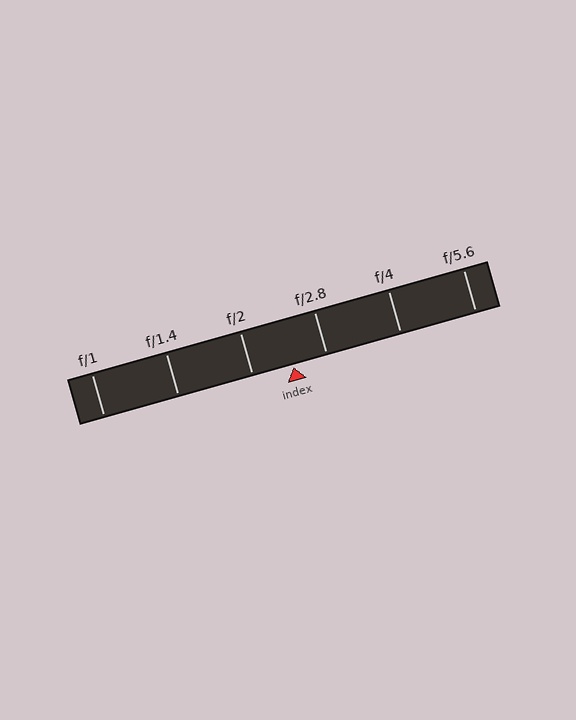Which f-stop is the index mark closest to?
The index mark is closest to f/2.8.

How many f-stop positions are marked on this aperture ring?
There are 6 f-stop positions marked.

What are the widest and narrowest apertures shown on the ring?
The widest aperture shown is f/1 and the narrowest is f/5.6.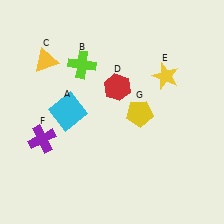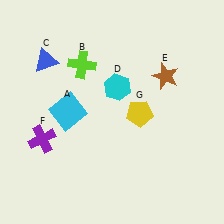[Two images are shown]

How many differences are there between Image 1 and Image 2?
There are 3 differences between the two images.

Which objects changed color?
C changed from yellow to blue. D changed from red to cyan. E changed from yellow to brown.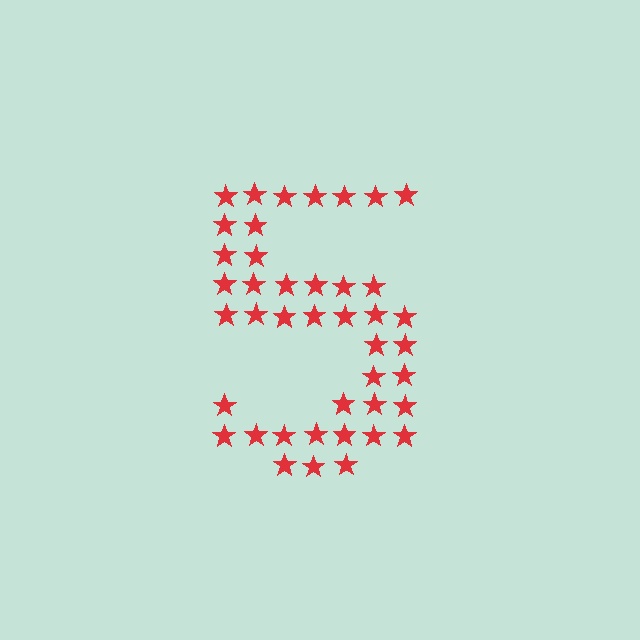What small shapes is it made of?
It is made of small stars.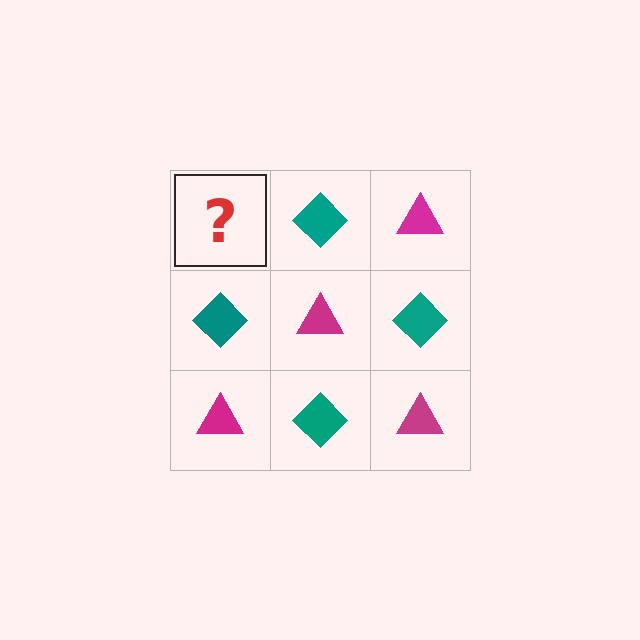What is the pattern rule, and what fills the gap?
The rule is that it alternates magenta triangle and teal diamond in a checkerboard pattern. The gap should be filled with a magenta triangle.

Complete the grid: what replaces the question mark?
The question mark should be replaced with a magenta triangle.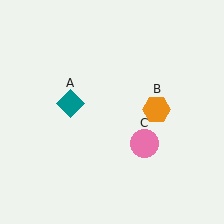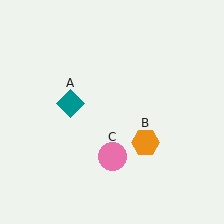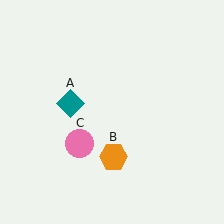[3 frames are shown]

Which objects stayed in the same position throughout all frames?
Teal diamond (object A) remained stationary.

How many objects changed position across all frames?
2 objects changed position: orange hexagon (object B), pink circle (object C).